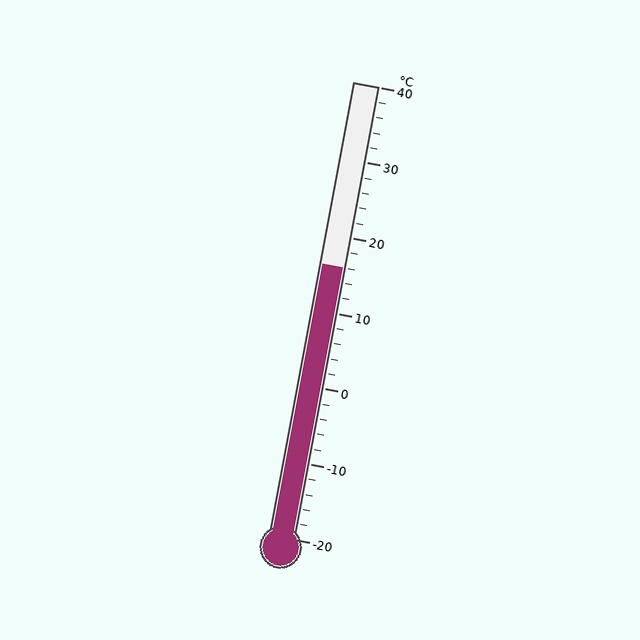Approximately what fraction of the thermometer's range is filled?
The thermometer is filled to approximately 60% of its range.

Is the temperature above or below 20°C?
The temperature is below 20°C.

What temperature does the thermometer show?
The thermometer shows approximately 16°C.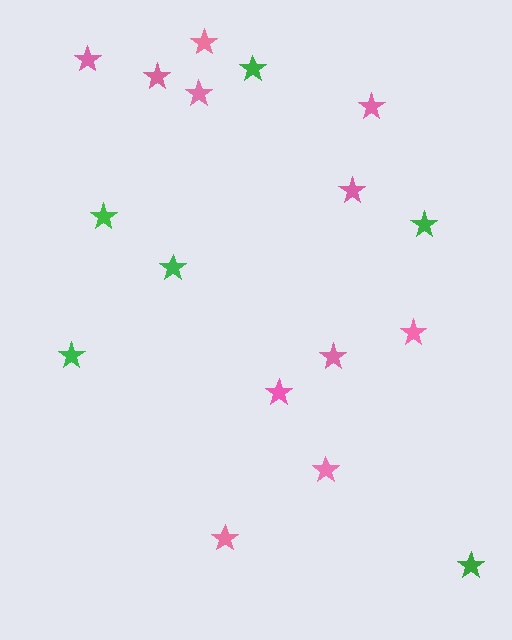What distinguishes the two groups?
There are 2 groups: one group of pink stars (11) and one group of green stars (6).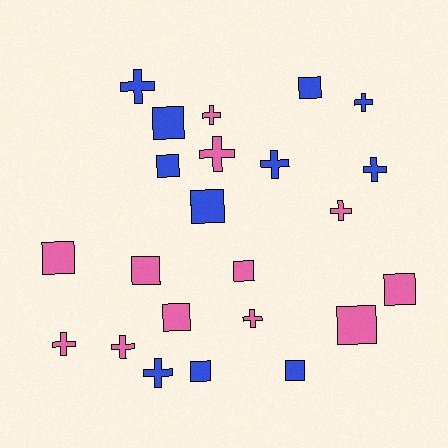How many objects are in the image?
There are 23 objects.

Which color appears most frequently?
Pink, with 12 objects.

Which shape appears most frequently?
Square, with 12 objects.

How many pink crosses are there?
There are 6 pink crosses.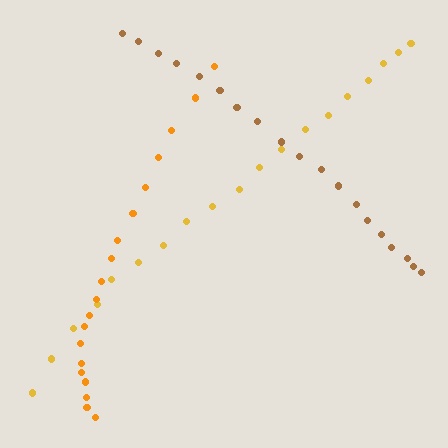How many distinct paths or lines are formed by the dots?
There are 3 distinct paths.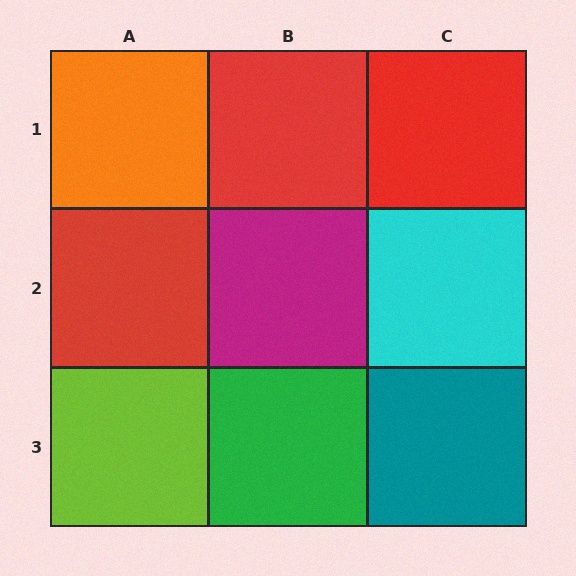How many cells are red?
3 cells are red.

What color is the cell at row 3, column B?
Green.